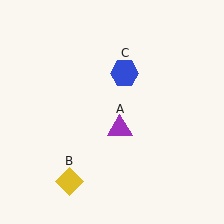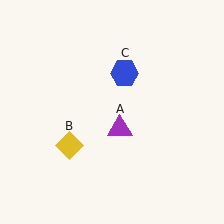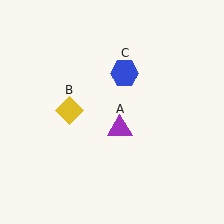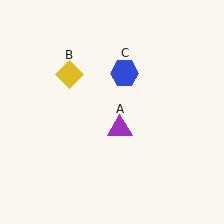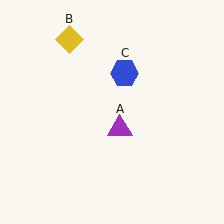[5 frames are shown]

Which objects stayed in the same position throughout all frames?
Purple triangle (object A) and blue hexagon (object C) remained stationary.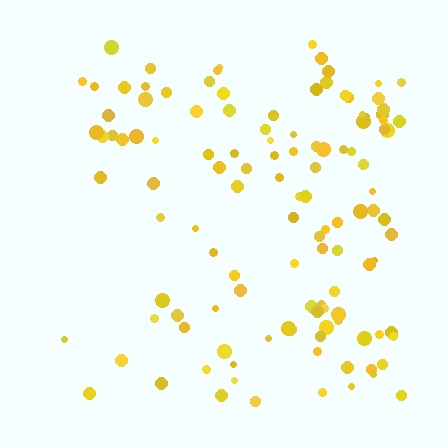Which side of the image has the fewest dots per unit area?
The left.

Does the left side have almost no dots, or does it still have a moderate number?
Still a moderate number, just noticeably fewer than the right.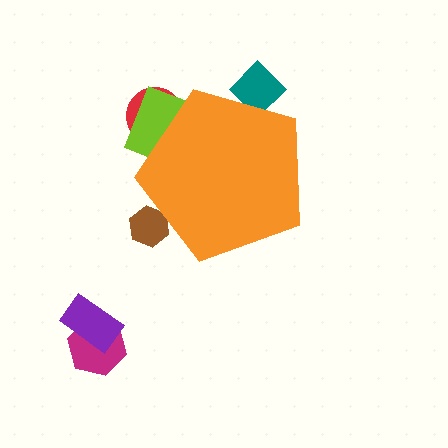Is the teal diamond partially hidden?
Yes, the teal diamond is partially hidden behind the orange pentagon.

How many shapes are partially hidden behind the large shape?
4 shapes are partially hidden.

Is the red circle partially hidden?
Yes, the red circle is partially hidden behind the orange pentagon.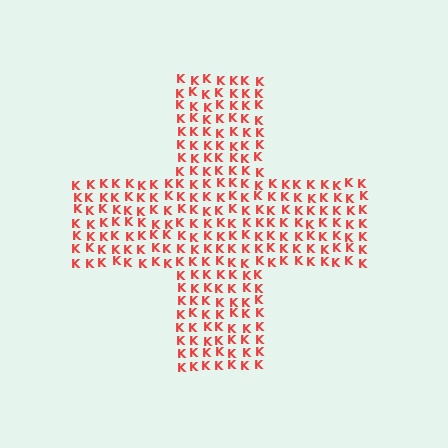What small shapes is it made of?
It is made of small letter K's.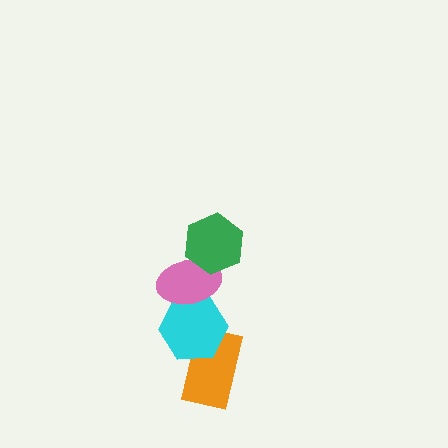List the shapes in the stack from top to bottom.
From top to bottom: the green hexagon, the pink ellipse, the cyan hexagon, the orange rectangle.